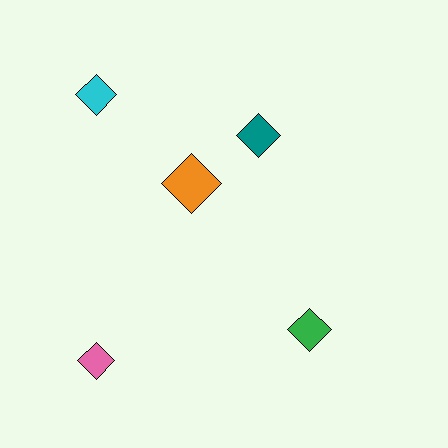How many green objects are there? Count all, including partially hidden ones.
There is 1 green object.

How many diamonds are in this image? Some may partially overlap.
There are 5 diamonds.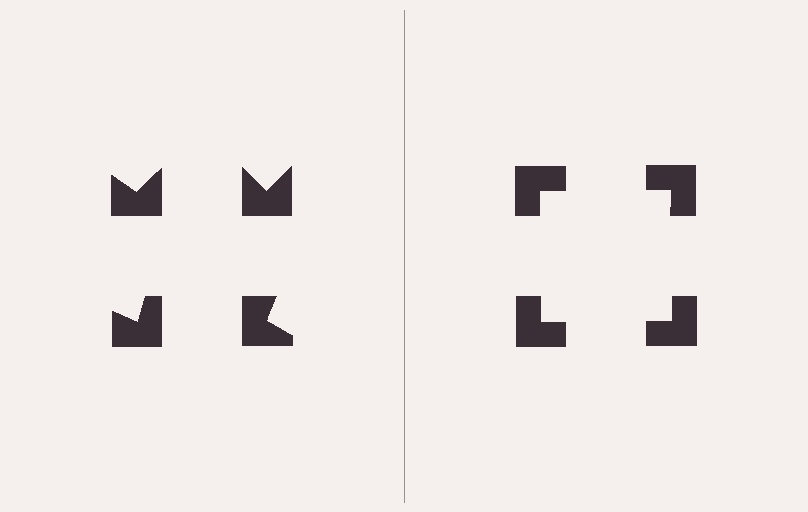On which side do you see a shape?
An illusory square appears on the right side. On the left side the wedge cuts are rotated, so no coherent shape forms.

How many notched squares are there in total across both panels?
8 — 4 on each side.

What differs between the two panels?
The notched squares are positioned identically on both sides; only the wedge orientations differ. On the right they align to a square; on the left they are misaligned.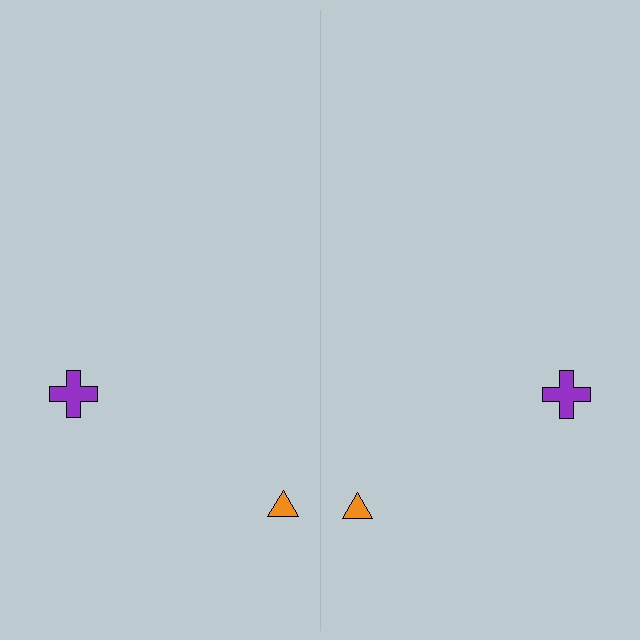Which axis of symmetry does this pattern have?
The pattern has a vertical axis of symmetry running through the center of the image.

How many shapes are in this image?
There are 4 shapes in this image.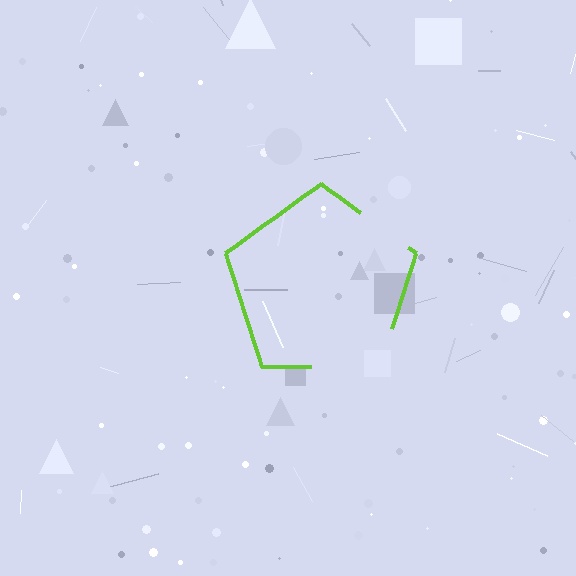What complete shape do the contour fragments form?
The contour fragments form a pentagon.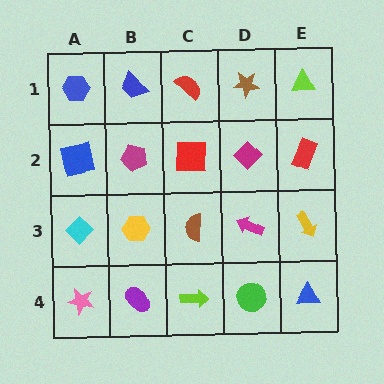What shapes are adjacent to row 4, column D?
A magenta arrow (row 3, column D), a lime arrow (row 4, column C), a blue triangle (row 4, column E).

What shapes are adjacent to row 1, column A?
A blue square (row 2, column A), a blue trapezoid (row 1, column B).